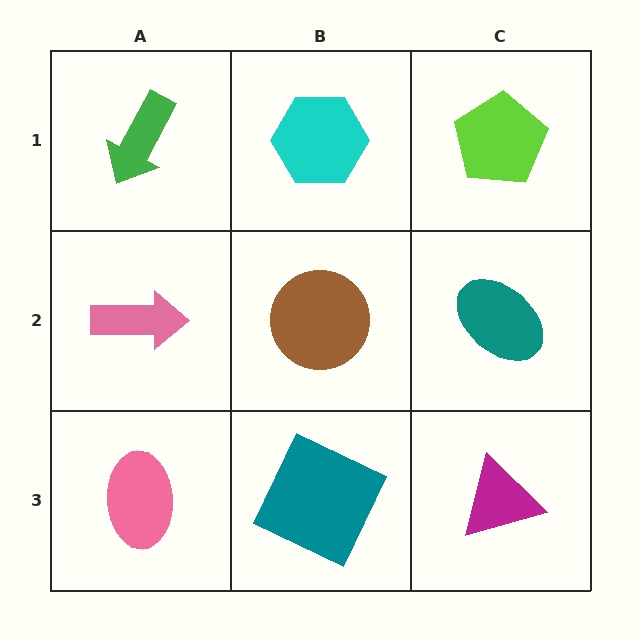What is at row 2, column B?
A brown circle.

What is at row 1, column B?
A cyan hexagon.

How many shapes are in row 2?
3 shapes.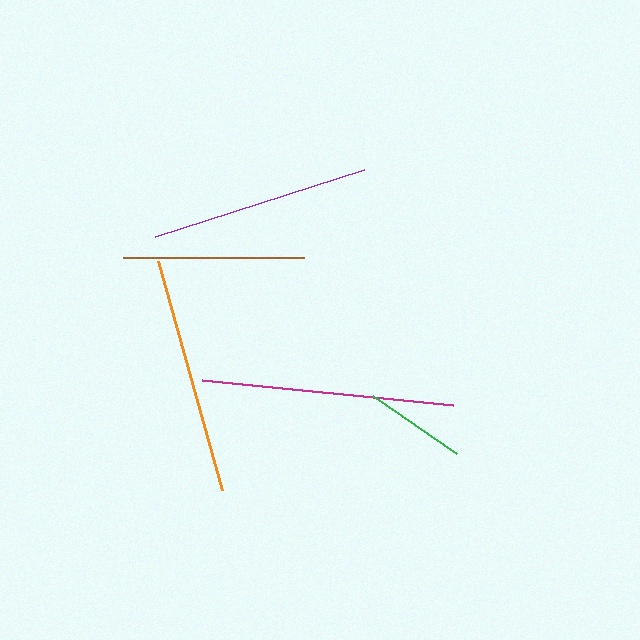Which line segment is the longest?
The magenta line is the longest at approximately 253 pixels.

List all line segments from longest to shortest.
From longest to shortest: magenta, orange, purple, brown, green.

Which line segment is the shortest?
The green line is the shortest at approximately 102 pixels.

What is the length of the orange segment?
The orange segment is approximately 238 pixels long.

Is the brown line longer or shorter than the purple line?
The purple line is longer than the brown line.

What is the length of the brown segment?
The brown segment is approximately 180 pixels long.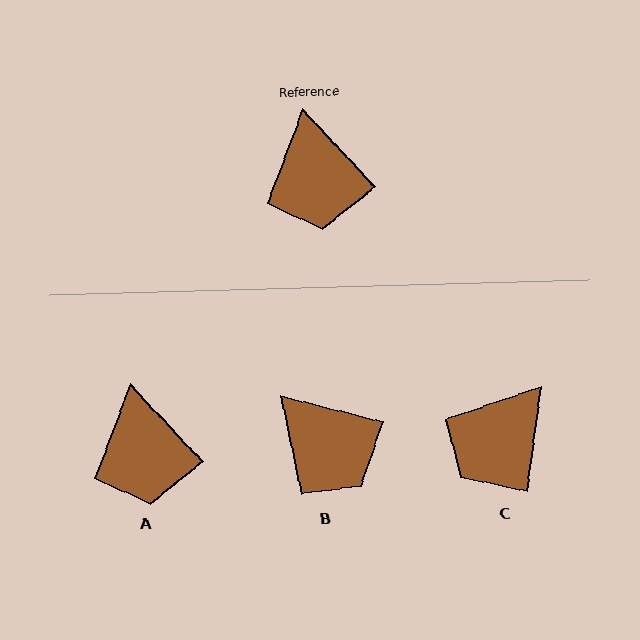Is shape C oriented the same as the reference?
No, it is off by about 50 degrees.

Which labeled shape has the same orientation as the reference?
A.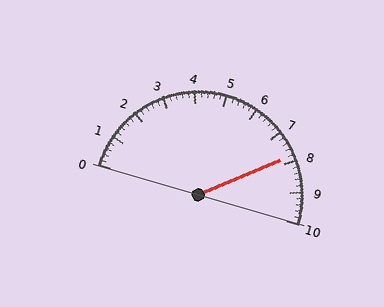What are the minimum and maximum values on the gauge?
The gauge ranges from 0 to 10.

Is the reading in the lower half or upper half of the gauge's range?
The reading is in the upper half of the range (0 to 10).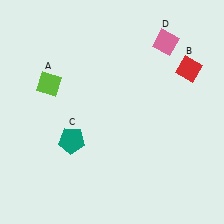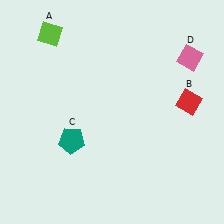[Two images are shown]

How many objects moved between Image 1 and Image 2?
3 objects moved between the two images.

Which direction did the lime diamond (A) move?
The lime diamond (A) moved up.